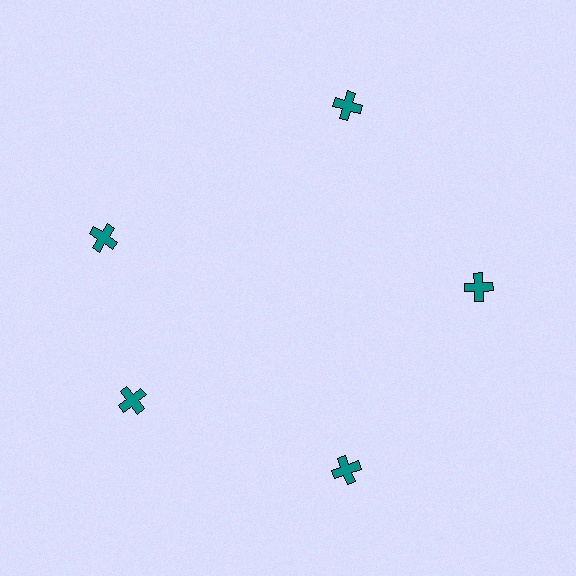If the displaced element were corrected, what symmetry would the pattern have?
It would have 5-fold rotational symmetry — the pattern would map onto itself every 72 degrees.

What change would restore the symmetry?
The symmetry would be restored by rotating it back into even spacing with its neighbors so that all 5 crosses sit at equal angles and equal distance from the center.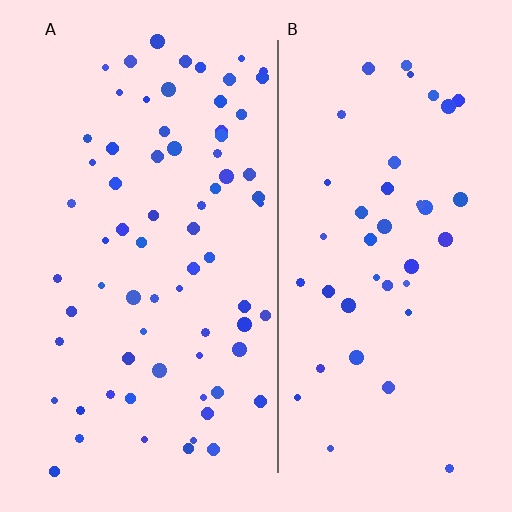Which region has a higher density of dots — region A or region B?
A (the left).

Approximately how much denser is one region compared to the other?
Approximately 1.7× — region A over region B.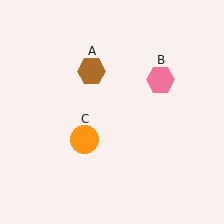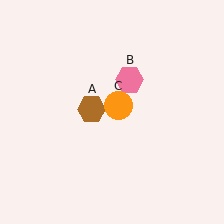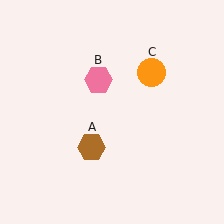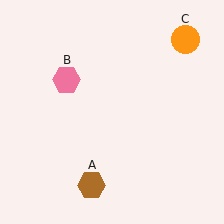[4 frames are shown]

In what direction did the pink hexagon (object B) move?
The pink hexagon (object B) moved left.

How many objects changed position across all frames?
3 objects changed position: brown hexagon (object A), pink hexagon (object B), orange circle (object C).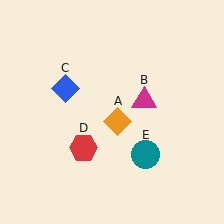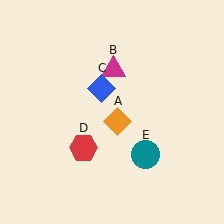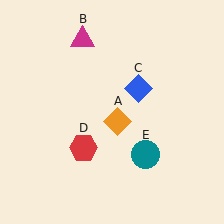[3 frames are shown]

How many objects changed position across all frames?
2 objects changed position: magenta triangle (object B), blue diamond (object C).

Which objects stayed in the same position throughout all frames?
Orange diamond (object A) and red hexagon (object D) and teal circle (object E) remained stationary.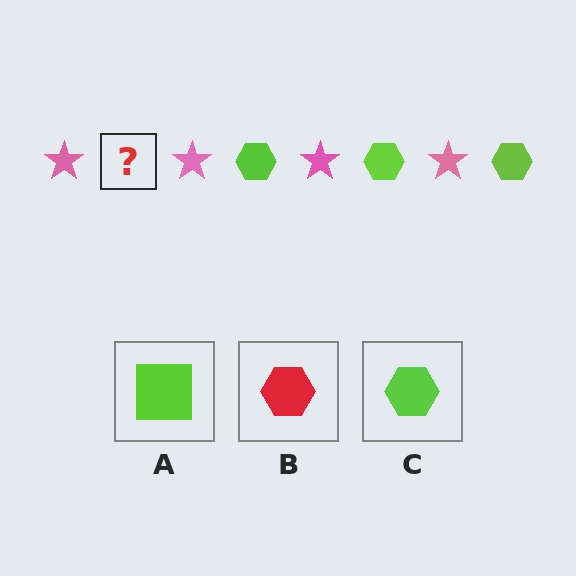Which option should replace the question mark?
Option C.